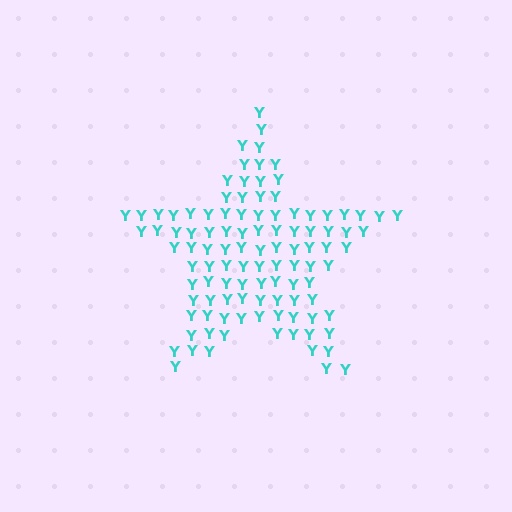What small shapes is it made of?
It is made of small letter Y's.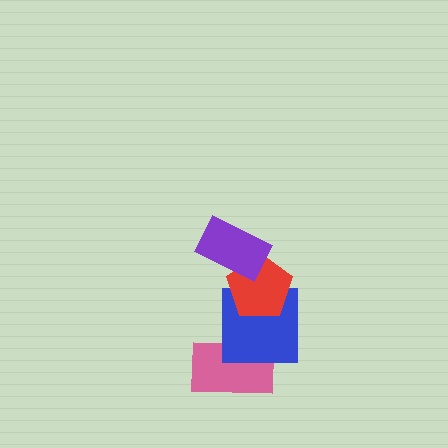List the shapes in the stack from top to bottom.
From top to bottom: the purple rectangle, the red pentagon, the blue square, the pink rectangle.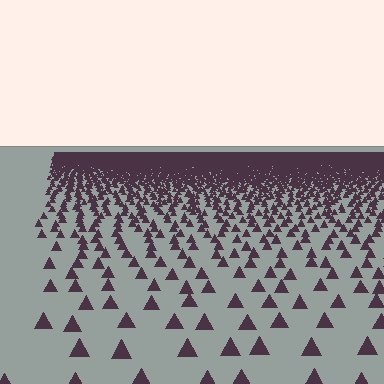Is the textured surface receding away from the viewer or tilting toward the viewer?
The surface is receding away from the viewer. Texture elements get smaller and denser toward the top.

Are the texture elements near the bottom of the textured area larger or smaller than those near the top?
Larger. Near the bottom, elements are closer to the viewer and appear at a bigger on-screen size.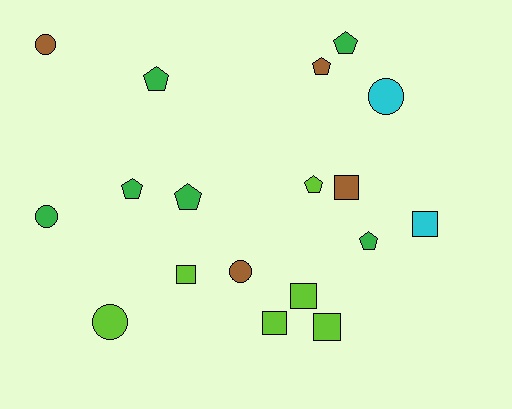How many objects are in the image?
There are 18 objects.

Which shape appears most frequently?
Pentagon, with 7 objects.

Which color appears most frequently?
Lime, with 6 objects.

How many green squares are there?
There are no green squares.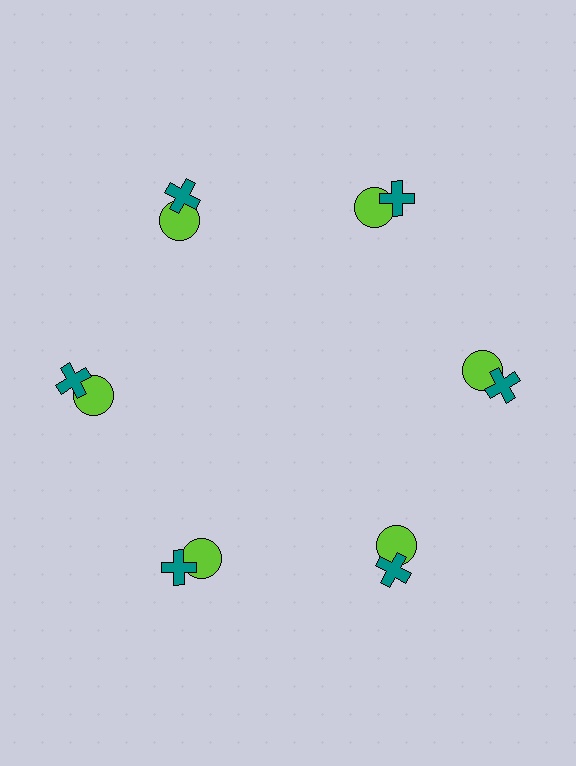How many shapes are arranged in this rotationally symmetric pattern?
There are 12 shapes, arranged in 6 groups of 2.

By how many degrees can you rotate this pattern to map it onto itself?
The pattern maps onto itself every 60 degrees of rotation.